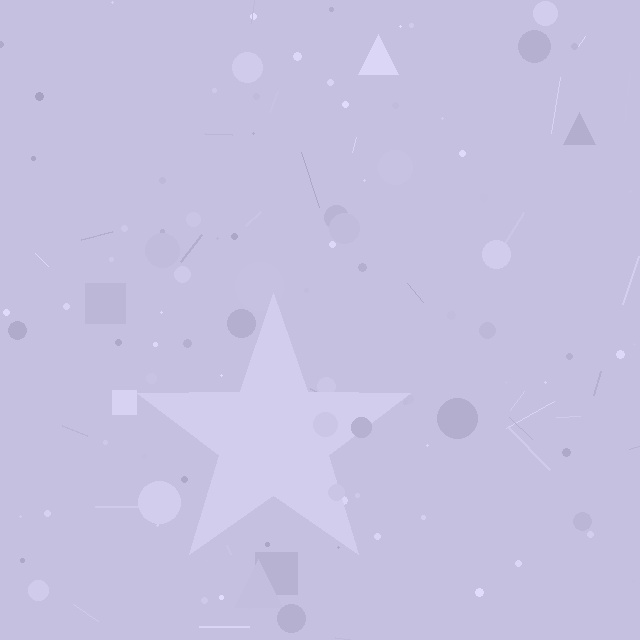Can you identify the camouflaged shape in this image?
The camouflaged shape is a star.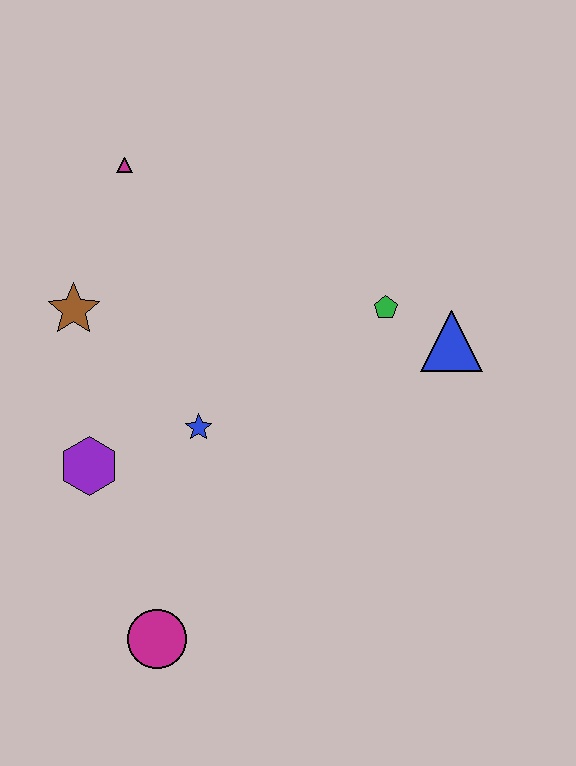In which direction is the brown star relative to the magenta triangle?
The brown star is below the magenta triangle.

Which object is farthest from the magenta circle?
The magenta triangle is farthest from the magenta circle.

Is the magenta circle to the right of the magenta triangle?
Yes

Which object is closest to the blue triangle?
The green pentagon is closest to the blue triangle.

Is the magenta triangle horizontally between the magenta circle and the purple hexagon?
Yes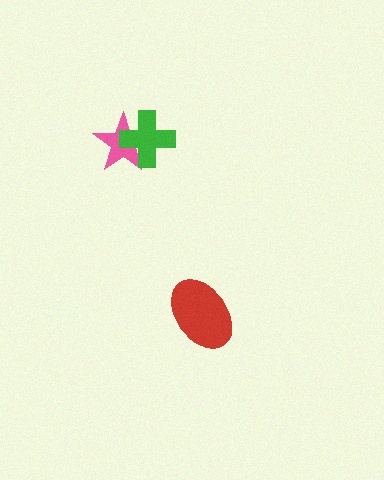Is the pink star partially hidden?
Yes, it is partially covered by another shape.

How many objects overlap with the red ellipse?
0 objects overlap with the red ellipse.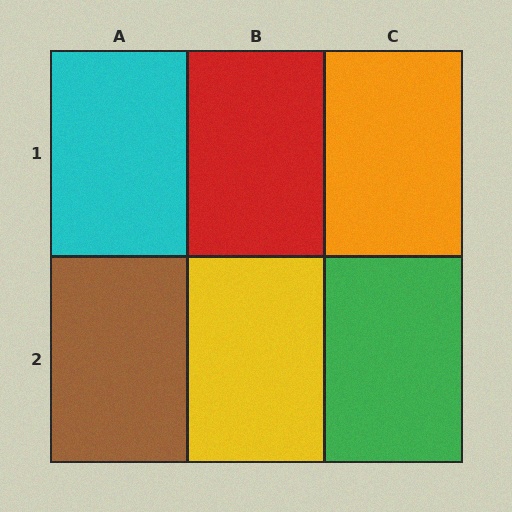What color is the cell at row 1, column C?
Orange.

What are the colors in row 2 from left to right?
Brown, yellow, green.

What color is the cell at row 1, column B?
Red.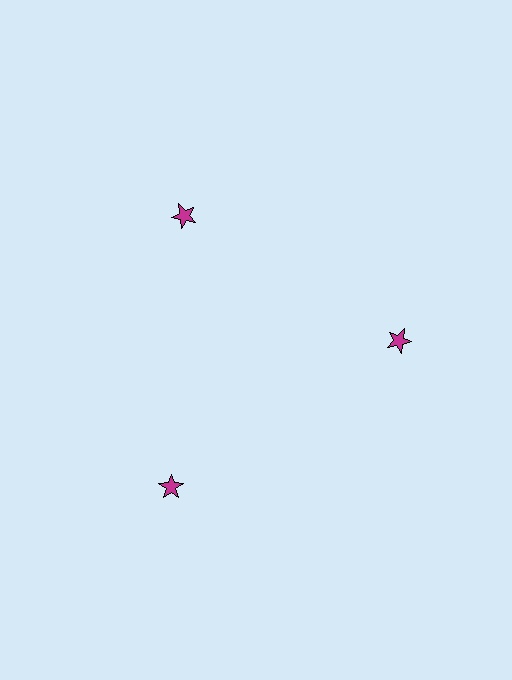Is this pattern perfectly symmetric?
No. The 3 magenta stars are arranged in a ring, but one element near the 7 o'clock position is pushed outward from the center, breaking the 3-fold rotational symmetry.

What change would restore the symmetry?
The symmetry would be restored by moving it inward, back onto the ring so that all 3 stars sit at equal angles and equal distance from the center.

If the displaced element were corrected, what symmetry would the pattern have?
It would have 3-fold rotational symmetry — the pattern would map onto itself every 120 degrees.